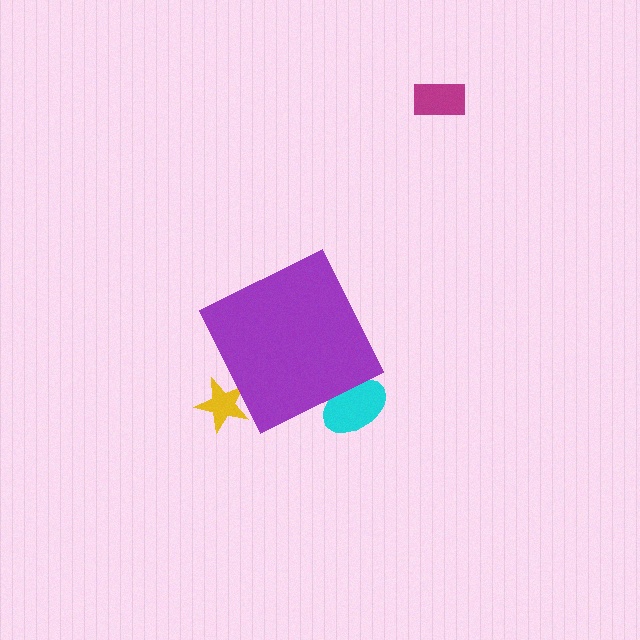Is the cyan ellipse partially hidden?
Yes, the cyan ellipse is partially hidden behind the purple diamond.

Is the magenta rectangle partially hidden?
No, the magenta rectangle is fully visible.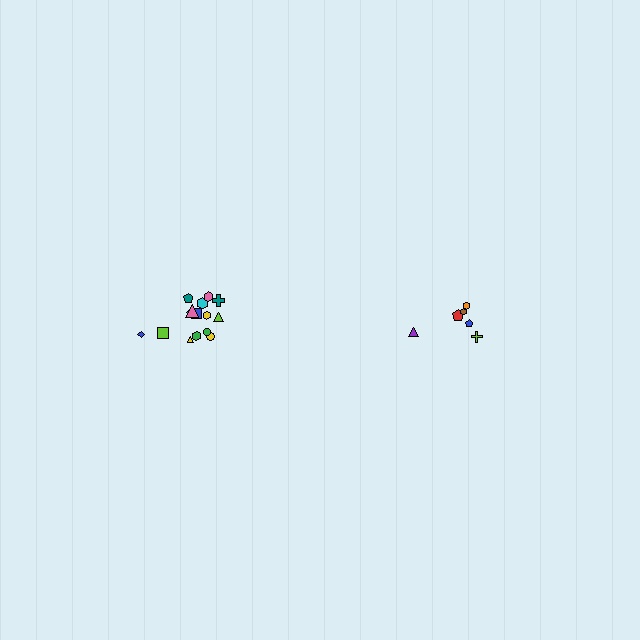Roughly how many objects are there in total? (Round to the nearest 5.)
Roughly 20 objects in total.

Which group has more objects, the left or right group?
The left group.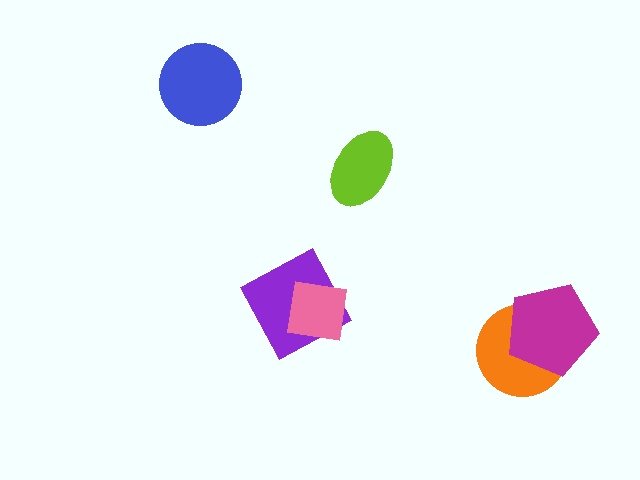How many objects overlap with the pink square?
1 object overlaps with the pink square.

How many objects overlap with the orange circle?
1 object overlaps with the orange circle.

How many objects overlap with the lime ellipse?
0 objects overlap with the lime ellipse.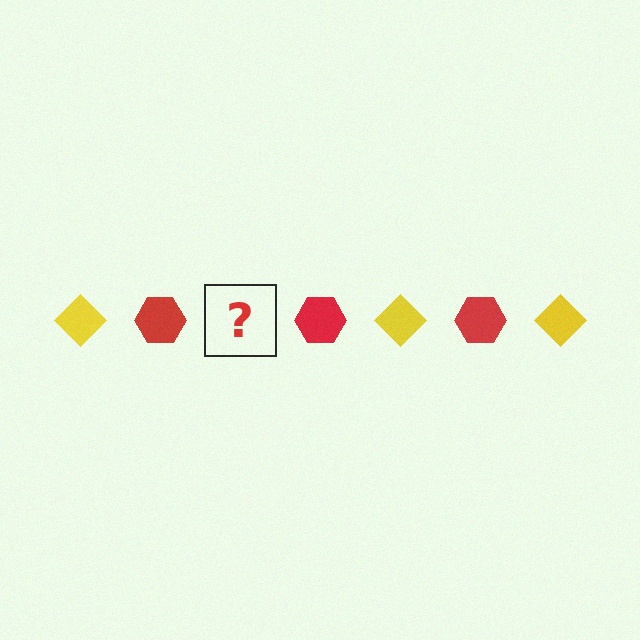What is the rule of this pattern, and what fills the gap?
The rule is that the pattern alternates between yellow diamond and red hexagon. The gap should be filled with a yellow diamond.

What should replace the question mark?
The question mark should be replaced with a yellow diamond.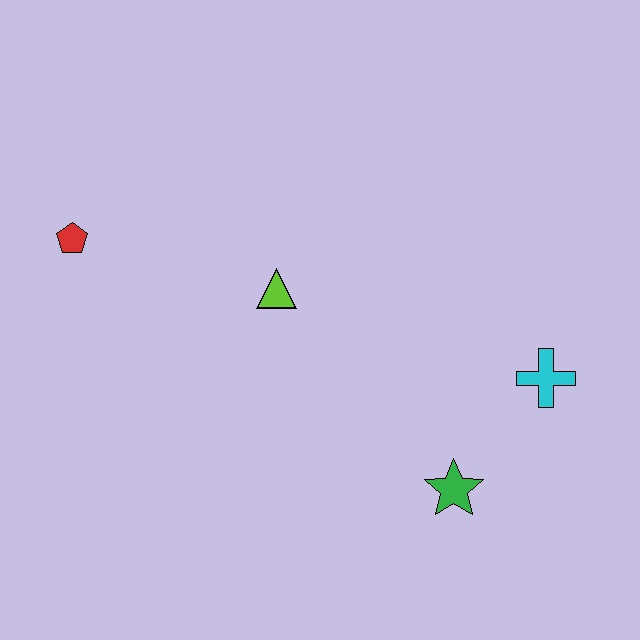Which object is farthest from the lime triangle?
The cyan cross is farthest from the lime triangle.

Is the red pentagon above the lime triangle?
Yes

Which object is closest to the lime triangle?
The red pentagon is closest to the lime triangle.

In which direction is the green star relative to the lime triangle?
The green star is below the lime triangle.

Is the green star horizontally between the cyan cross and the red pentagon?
Yes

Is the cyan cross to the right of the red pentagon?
Yes